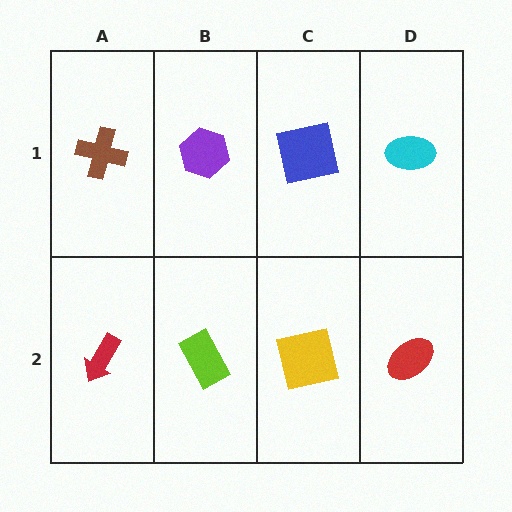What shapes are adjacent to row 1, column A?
A red arrow (row 2, column A), a purple hexagon (row 1, column B).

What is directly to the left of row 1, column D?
A blue square.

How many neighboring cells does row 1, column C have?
3.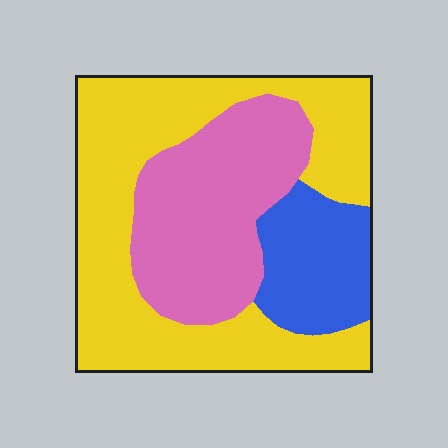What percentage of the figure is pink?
Pink takes up between a quarter and a half of the figure.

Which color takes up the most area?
Yellow, at roughly 50%.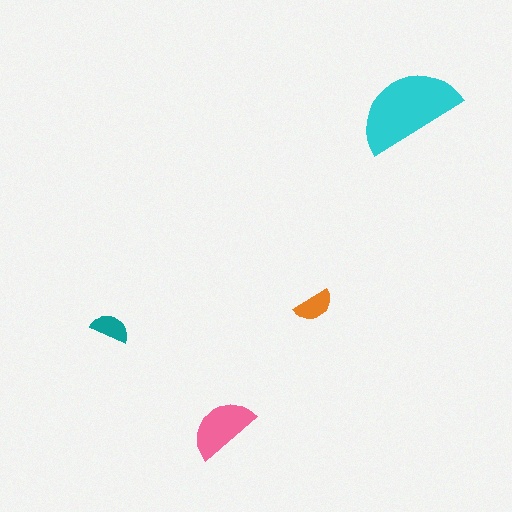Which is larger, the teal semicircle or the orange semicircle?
The orange one.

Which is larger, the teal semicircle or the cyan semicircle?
The cyan one.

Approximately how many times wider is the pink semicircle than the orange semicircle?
About 1.5 times wider.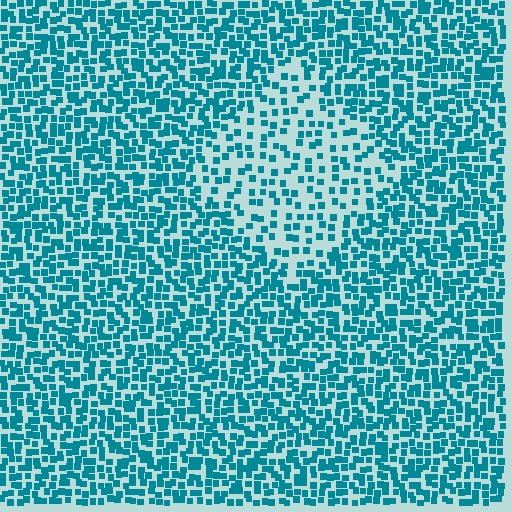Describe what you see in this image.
The image contains small teal elements arranged at two different densities. A diamond-shaped region is visible where the elements are less densely packed than the surrounding area.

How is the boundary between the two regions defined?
The boundary is defined by a change in element density (approximately 2.1x ratio). All elements are the same color, size, and shape.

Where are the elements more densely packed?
The elements are more densely packed outside the diamond boundary.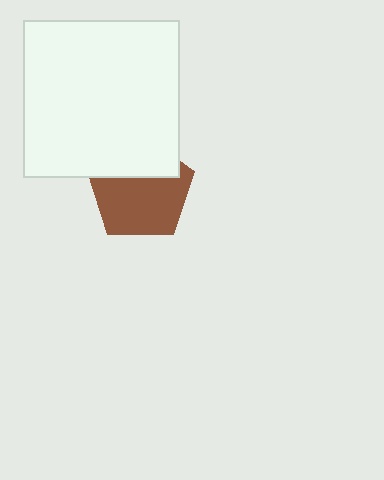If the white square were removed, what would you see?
You would see the complete brown pentagon.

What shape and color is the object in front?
The object in front is a white square.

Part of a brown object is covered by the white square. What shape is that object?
It is a pentagon.